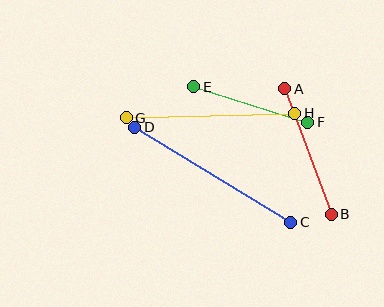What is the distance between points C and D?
The distance is approximately 183 pixels.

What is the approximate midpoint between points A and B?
The midpoint is at approximately (308, 151) pixels.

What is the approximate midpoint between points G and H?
The midpoint is at approximately (210, 115) pixels.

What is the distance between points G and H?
The distance is approximately 168 pixels.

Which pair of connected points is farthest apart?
Points C and D are farthest apart.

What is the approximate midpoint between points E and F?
The midpoint is at approximately (251, 104) pixels.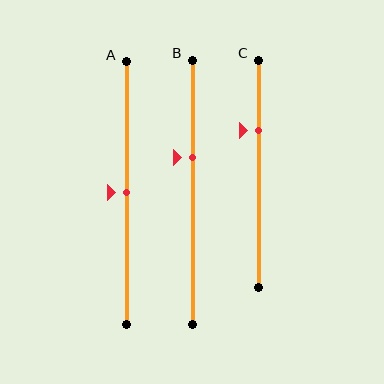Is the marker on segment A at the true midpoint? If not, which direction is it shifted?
Yes, the marker on segment A is at the true midpoint.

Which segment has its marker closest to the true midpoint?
Segment A has its marker closest to the true midpoint.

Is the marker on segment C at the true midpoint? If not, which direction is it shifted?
No, the marker on segment C is shifted upward by about 19% of the segment length.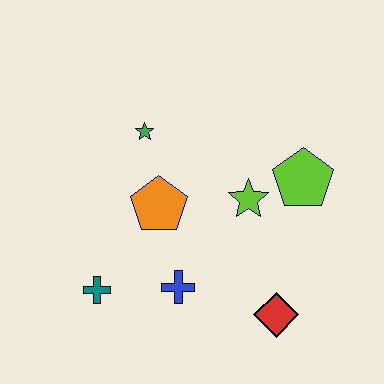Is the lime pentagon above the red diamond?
Yes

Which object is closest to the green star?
The orange pentagon is closest to the green star.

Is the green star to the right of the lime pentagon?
No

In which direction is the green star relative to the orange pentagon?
The green star is above the orange pentagon.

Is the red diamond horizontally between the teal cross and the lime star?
No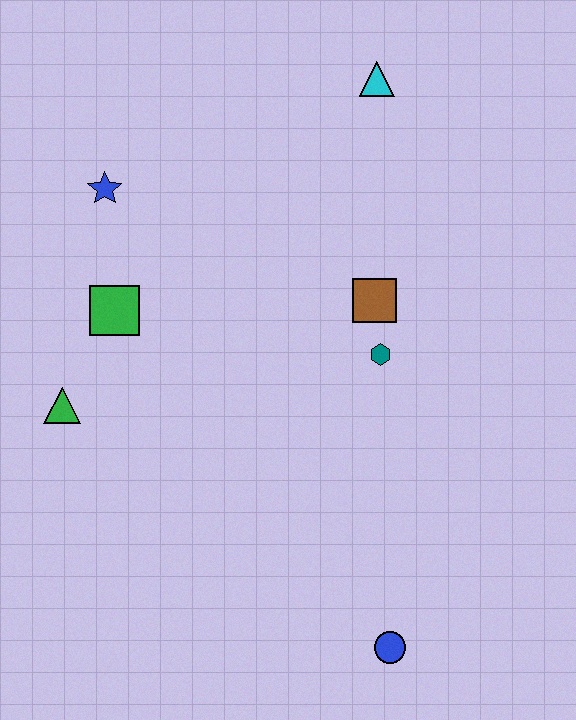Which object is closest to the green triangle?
The green square is closest to the green triangle.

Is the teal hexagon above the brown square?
No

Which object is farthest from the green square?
The blue circle is farthest from the green square.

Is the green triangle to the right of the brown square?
No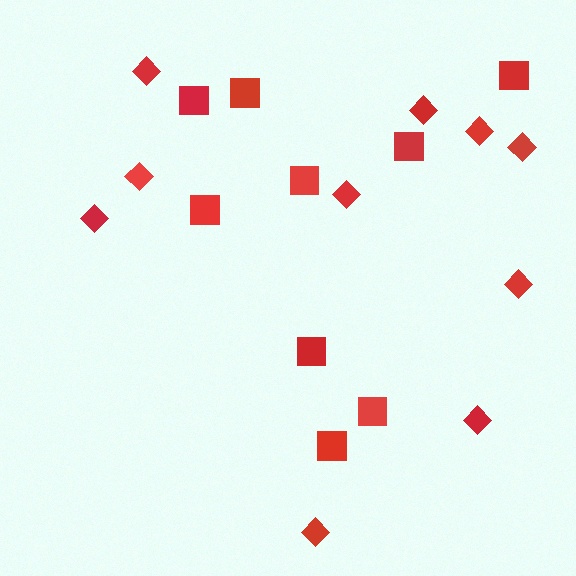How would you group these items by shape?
There are 2 groups: one group of squares (9) and one group of diamonds (10).